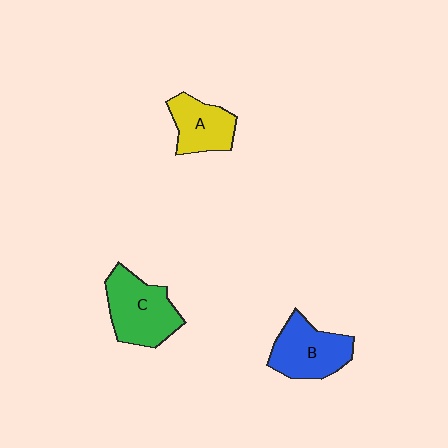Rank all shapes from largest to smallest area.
From largest to smallest: C (green), B (blue), A (yellow).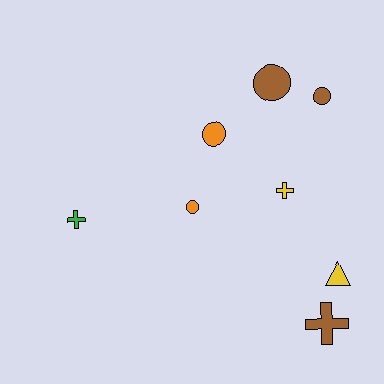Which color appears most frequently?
Brown, with 3 objects.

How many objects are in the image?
There are 8 objects.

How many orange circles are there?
There are 2 orange circles.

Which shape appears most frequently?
Circle, with 4 objects.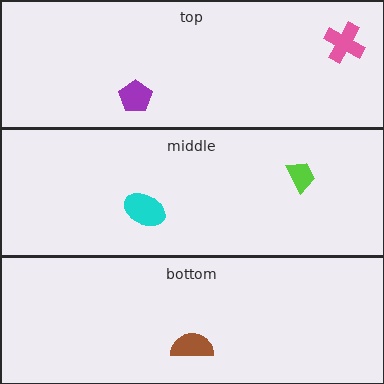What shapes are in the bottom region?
The brown semicircle.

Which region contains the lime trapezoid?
The middle region.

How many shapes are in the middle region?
2.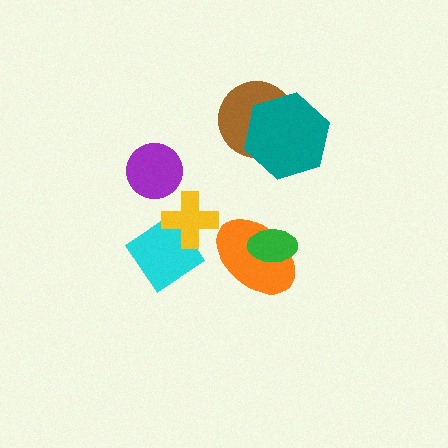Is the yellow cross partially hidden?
No, no other shape covers it.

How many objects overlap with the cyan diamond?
1 object overlaps with the cyan diamond.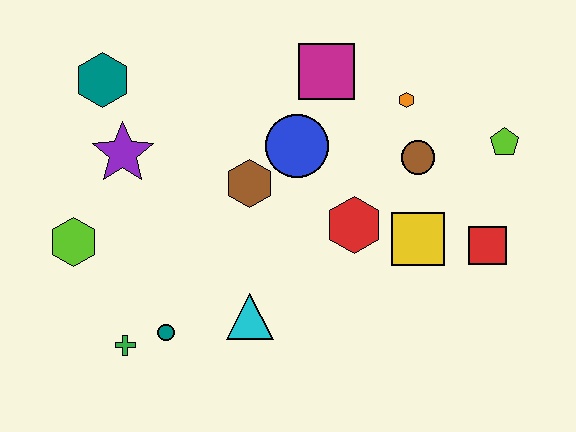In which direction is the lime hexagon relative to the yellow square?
The lime hexagon is to the left of the yellow square.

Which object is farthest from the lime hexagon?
The lime pentagon is farthest from the lime hexagon.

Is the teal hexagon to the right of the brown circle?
No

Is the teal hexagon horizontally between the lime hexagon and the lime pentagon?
Yes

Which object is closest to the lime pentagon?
The brown circle is closest to the lime pentagon.